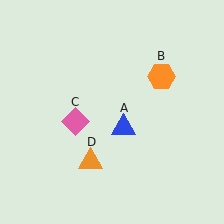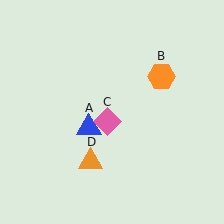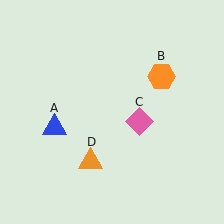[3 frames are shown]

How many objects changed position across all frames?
2 objects changed position: blue triangle (object A), pink diamond (object C).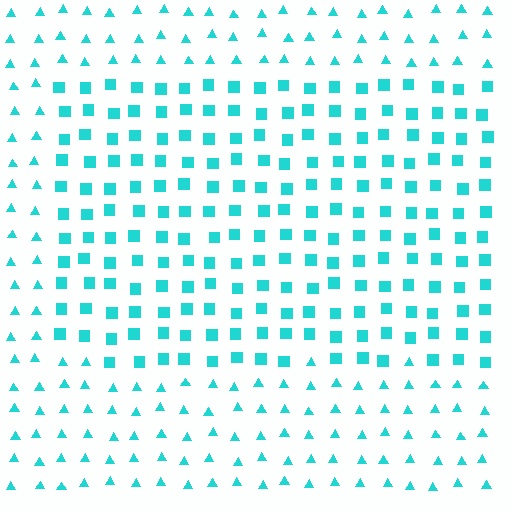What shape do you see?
I see a rectangle.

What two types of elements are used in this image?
The image uses squares inside the rectangle region and triangles outside it.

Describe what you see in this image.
The image is filled with small cyan elements arranged in a uniform grid. A rectangle-shaped region contains squares, while the surrounding area contains triangles. The boundary is defined purely by the change in element shape.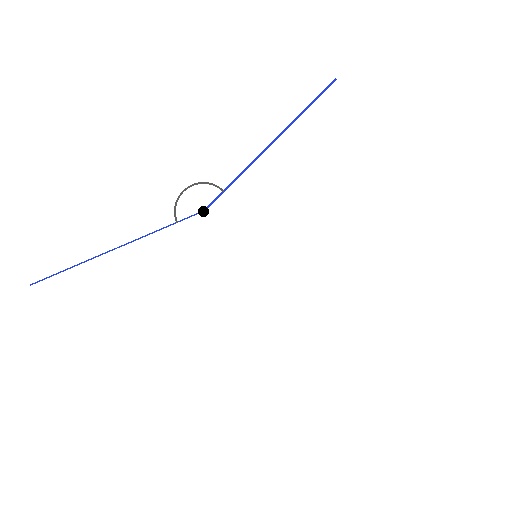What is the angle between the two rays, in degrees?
Approximately 158 degrees.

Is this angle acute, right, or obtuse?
It is obtuse.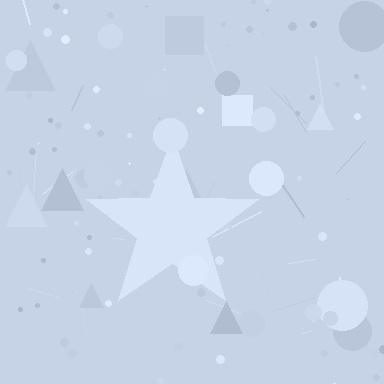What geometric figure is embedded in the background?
A star is embedded in the background.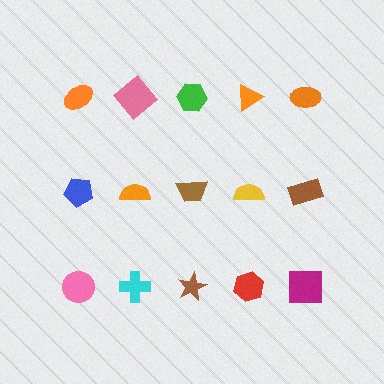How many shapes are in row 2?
5 shapes.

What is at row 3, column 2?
A cyan cross.